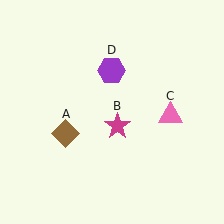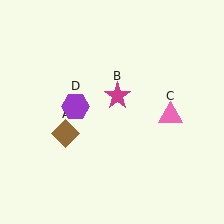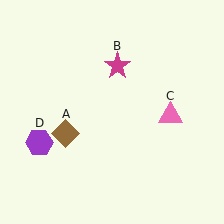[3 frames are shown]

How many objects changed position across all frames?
2 objects changed position: magenta star (object B), purple hexagon (object D).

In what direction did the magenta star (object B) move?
The magenta star (object B) moved up.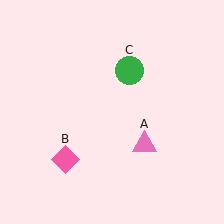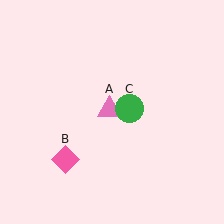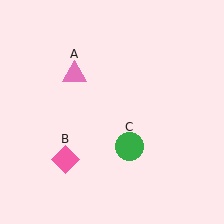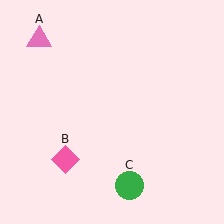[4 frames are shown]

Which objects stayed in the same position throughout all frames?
Pink diamond (object B) remained stationary.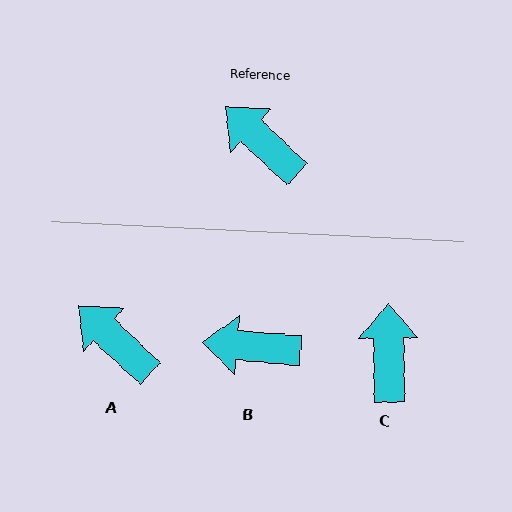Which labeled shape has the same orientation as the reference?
A.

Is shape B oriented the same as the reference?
No, it is off by about 39 degrees.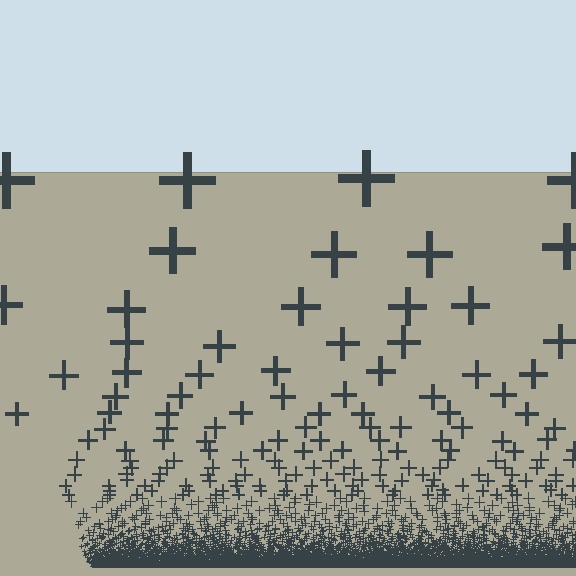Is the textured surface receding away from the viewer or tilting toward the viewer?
The surface appears to tilt toward the viewer. Texture elements get larger and sparser toward the top.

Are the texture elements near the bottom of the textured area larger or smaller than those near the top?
Smaller. The gradient is inverted — elements near the bottom are smaller and denser.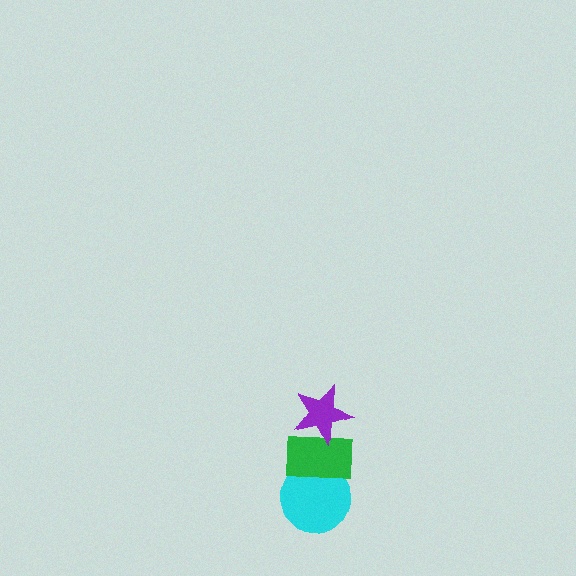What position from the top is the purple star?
The purple star is 1st from the top.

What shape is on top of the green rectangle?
The purple star is on top of the green rectangle.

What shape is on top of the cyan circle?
The green rectangle is on top of the cyan circle.